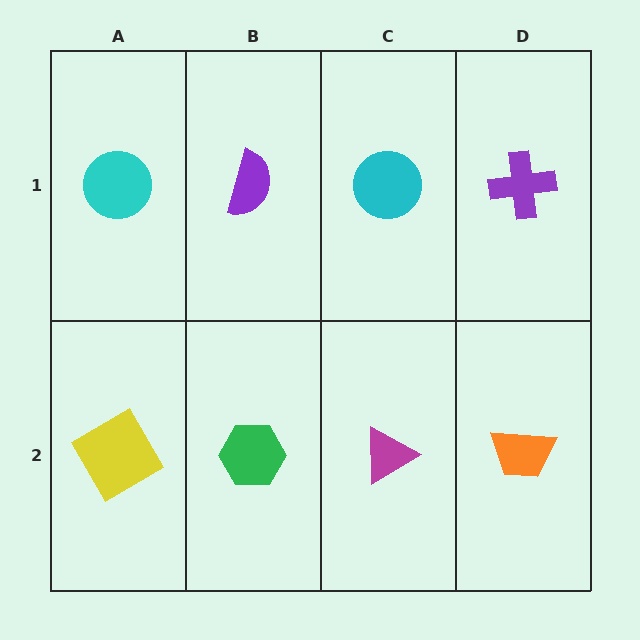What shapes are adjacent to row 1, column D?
An orange trapezoid (row 2, column D), a cyan circle (row 1, column C).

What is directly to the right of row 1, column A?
A purple semicircle.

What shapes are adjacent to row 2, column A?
A cyan circle (row 1, column A), a green hexagon (row 2, column B).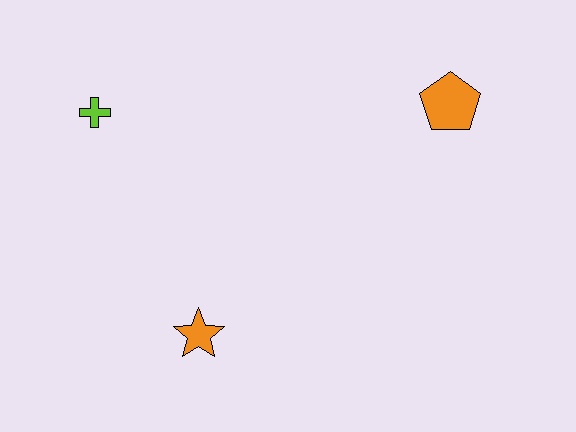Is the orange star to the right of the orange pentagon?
No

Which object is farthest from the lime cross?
The orange pentagon is farthest from the lime cross.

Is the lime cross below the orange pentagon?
Yes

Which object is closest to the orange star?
The lime cross is closest to the orange star.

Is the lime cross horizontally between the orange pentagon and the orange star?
No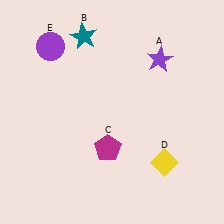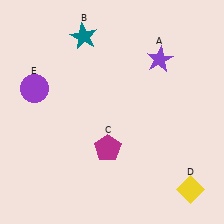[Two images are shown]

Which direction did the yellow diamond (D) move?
The yellow diamond (D) moved down.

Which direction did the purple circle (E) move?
The purple circle (E) moved down.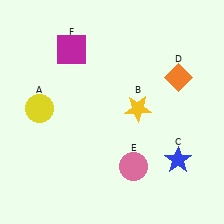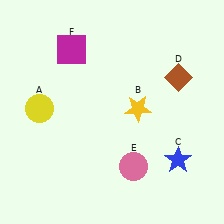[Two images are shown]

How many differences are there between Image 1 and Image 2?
There is 1 difference between the two images.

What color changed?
The diamond (D) changed from orange in Image 1 to brown in Image 2.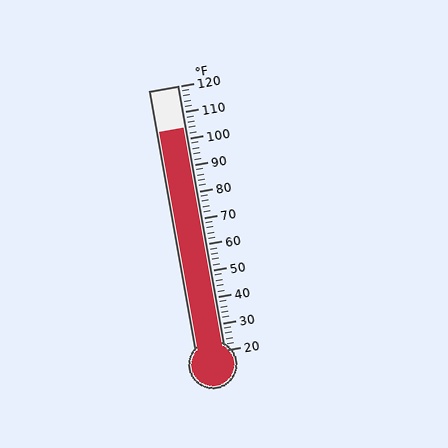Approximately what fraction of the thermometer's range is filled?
The thermometer is filled to approximately 85% of its range.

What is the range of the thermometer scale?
The thermometer scale ranges from 20°F to 120°F.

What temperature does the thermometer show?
The thermometer shows approximately 104°F.